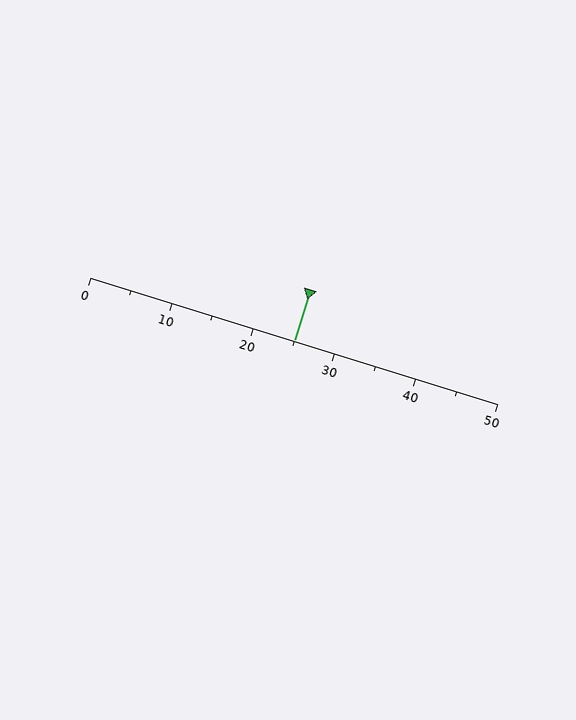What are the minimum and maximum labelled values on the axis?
The axis runs from 0 to 50.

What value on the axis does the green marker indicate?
The marker indicates approximately 25.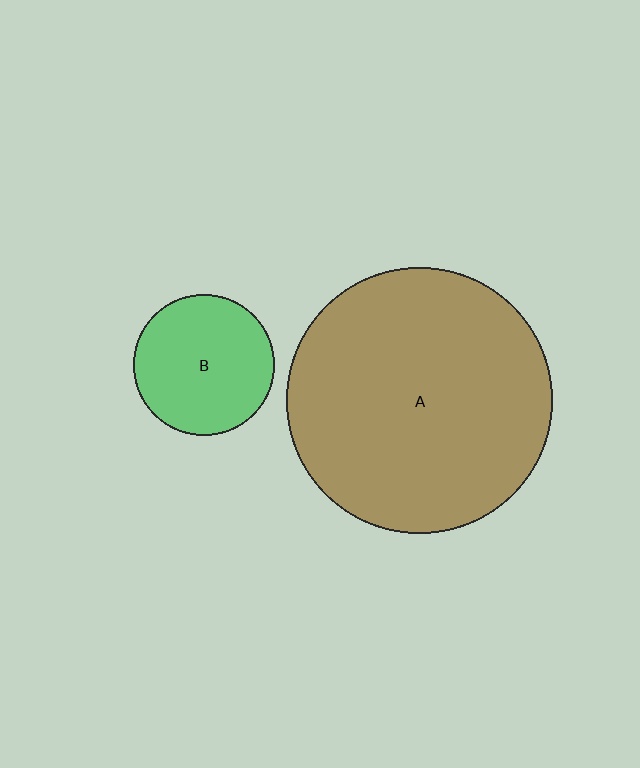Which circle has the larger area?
Circle A (brown).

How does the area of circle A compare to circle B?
Approximately 3.6 times.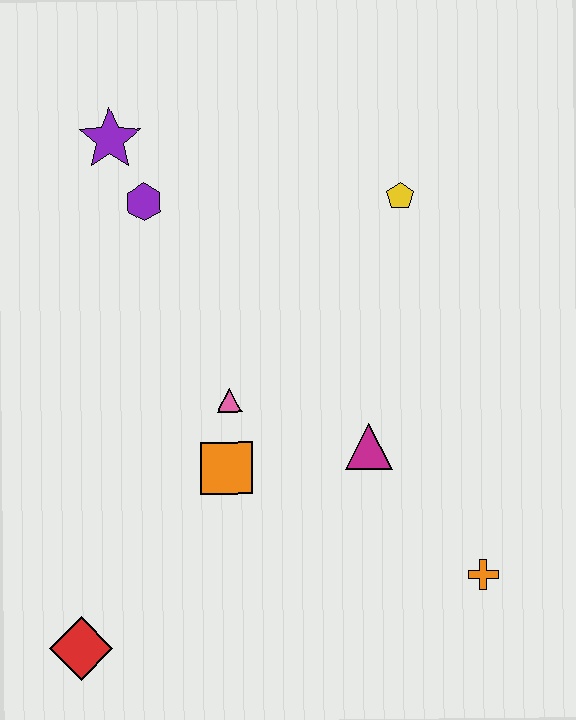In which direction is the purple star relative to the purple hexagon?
The purple star is above the purple hexagon.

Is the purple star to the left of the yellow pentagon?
Yes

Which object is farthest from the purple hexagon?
The orange cross is farthest from the purple hexagon.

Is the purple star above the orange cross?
Yes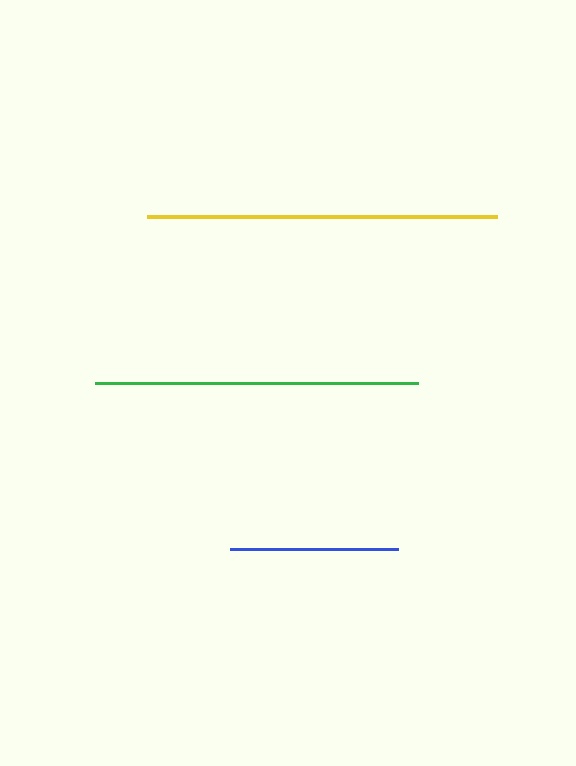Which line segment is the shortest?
The blue line is the shortest at approximately 168 pixels.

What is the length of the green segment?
The green segment is approximately 323 pixels long.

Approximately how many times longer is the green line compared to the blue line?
The green line is approximately 1.9 times the length of the blue line.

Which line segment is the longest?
The yellow line is the longest at approximately 350 pixels.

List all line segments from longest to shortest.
From longest to shortest: yellow, green, blue.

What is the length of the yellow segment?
The yellow segment is approximately 350 pixels long.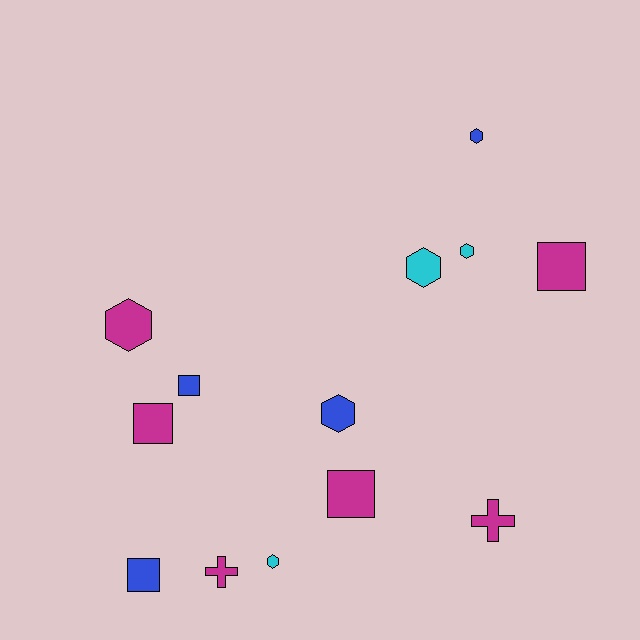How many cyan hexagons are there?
There are 3 cyan hexagons.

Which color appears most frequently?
Magenta, with 6 objects.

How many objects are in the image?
There are 13 objects.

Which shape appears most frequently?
Hexagon, with 6 objects.